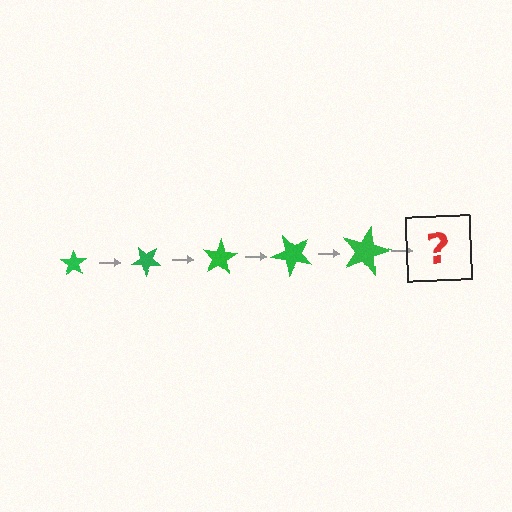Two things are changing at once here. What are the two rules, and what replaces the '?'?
The two rules are that the star grows larger each step and it rotates 40 degrees each step. The '?' should be a star, larger than the previous one and rotated 200 degrees from the start.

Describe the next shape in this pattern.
It should be a star, larger than the previous one and rotated 200 degrees from the start.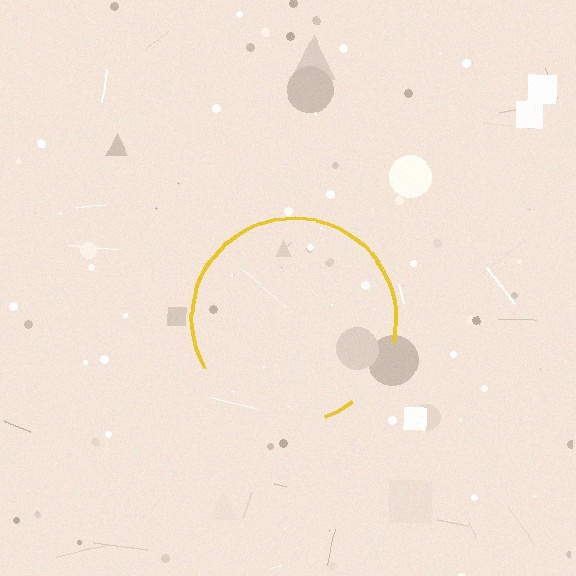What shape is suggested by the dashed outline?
The dashed outline suggests a circle.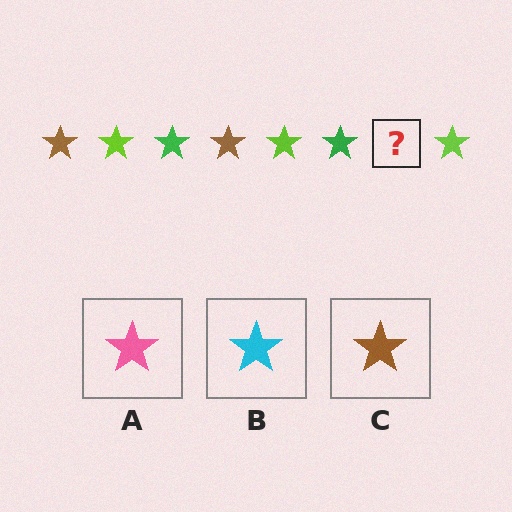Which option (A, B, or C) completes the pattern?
C.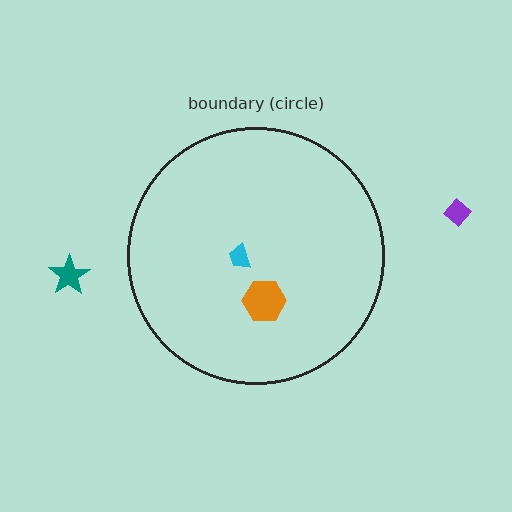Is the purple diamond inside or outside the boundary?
Outside.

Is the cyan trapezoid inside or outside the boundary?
Inside.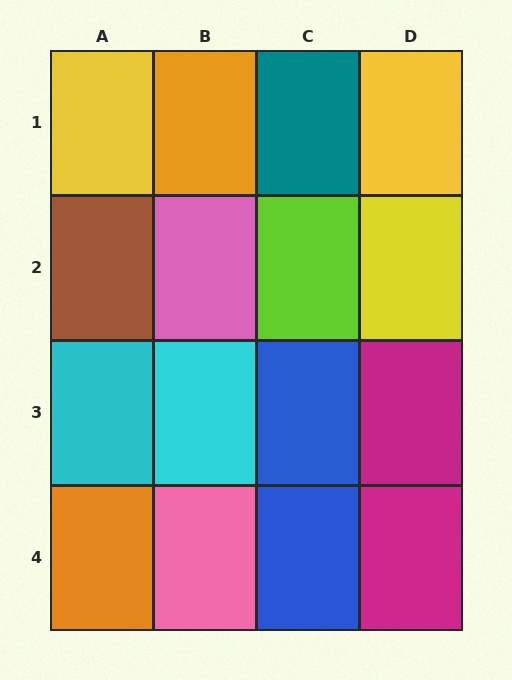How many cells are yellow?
3 cells are yellow.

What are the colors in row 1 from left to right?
Yellow, orange, teal, yellow.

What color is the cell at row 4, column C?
Blue.